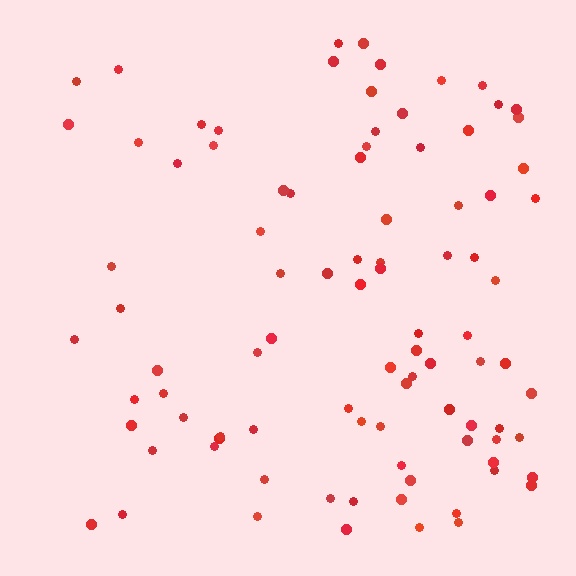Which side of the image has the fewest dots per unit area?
The left.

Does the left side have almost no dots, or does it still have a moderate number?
Still a moderate number, just noticeably fewer than the right.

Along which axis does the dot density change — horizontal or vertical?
Horizontal.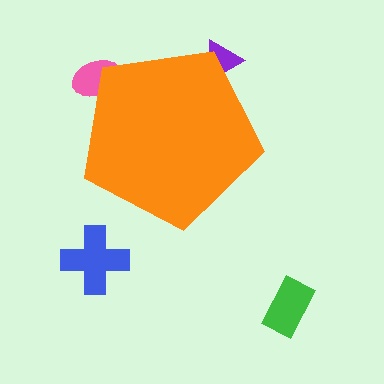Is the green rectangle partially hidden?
No, the green rectangle is fully visible.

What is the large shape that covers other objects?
An orange pentagon.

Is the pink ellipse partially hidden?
Yes, the pink ellipse is partially hidden behind the orange pentagon.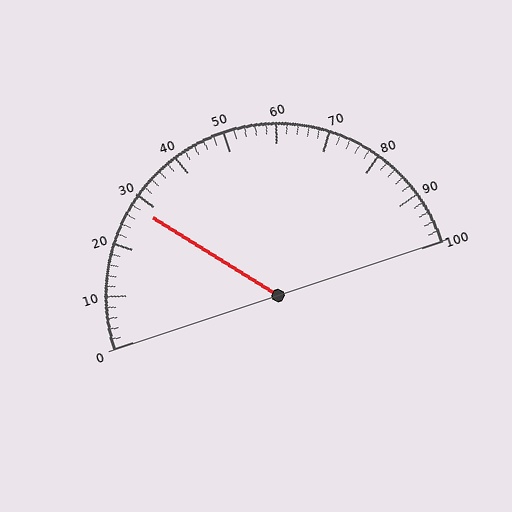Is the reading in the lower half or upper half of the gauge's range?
The reading is in the lower half of the range (0 to 100).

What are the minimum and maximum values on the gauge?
The gauge ranges from 0 to 100.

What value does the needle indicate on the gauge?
The needle indicates approximately 28.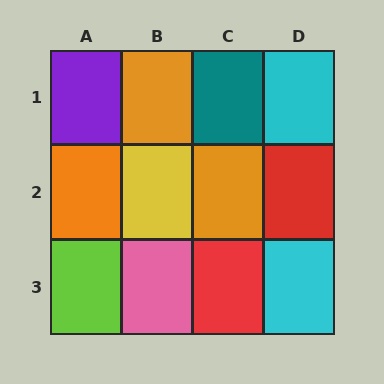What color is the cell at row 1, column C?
Teal.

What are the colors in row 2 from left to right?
Orange, yellow, orange, red.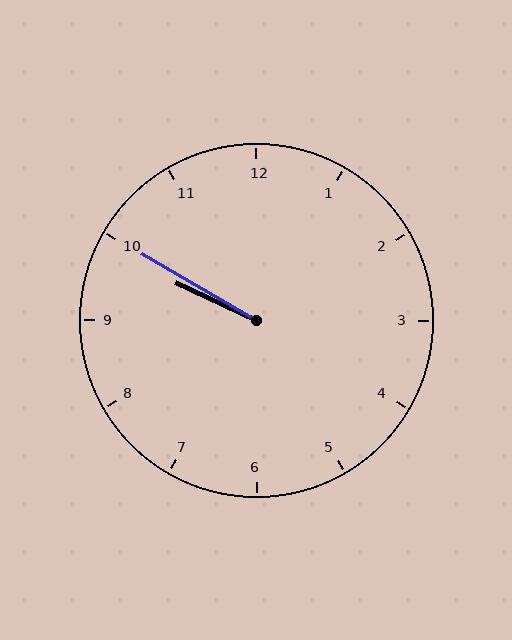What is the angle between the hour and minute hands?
Approximately 5 degrees.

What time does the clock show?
9:50.